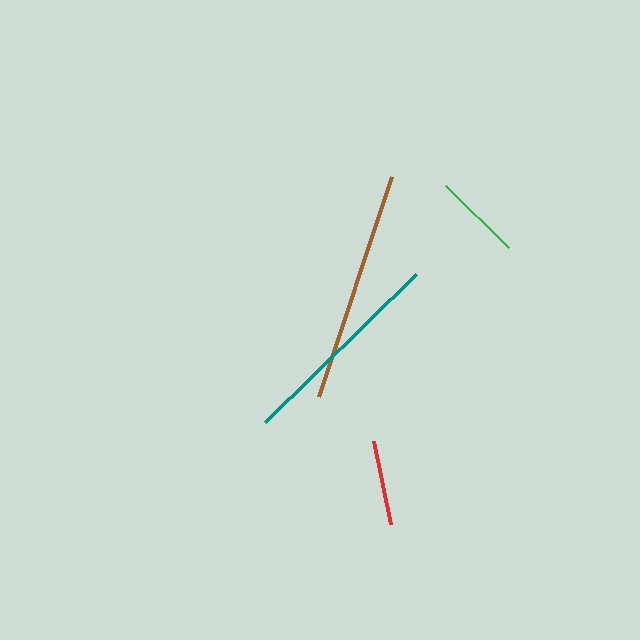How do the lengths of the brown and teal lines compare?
The brown and teal lines are approximately the same length.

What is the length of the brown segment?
The brown segment is approximately 232 pixels long.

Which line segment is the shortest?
The red line is the shortest at approximately 84 pixels.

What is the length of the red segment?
The red segment is approximately 84 pixels long.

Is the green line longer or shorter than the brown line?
The brown line is longer than the green line.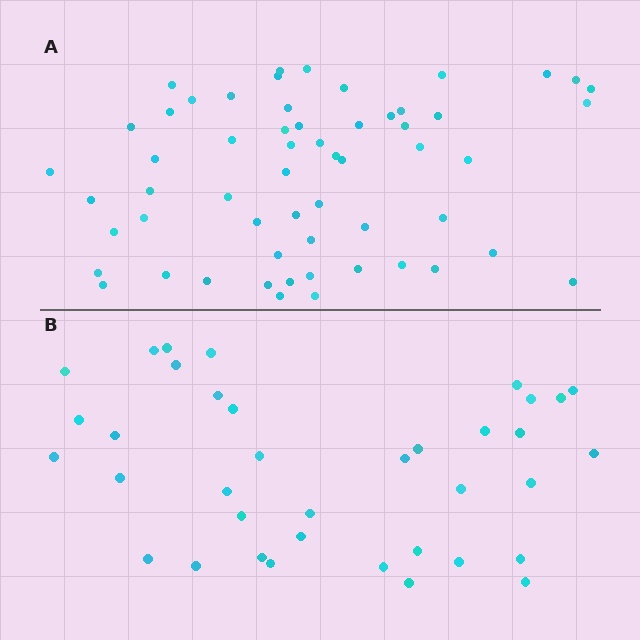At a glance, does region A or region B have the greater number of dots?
Region A (the top region) has more dots.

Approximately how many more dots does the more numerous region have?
Region A has approximately 20 more dots than region B.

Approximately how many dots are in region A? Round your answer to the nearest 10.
About 60 dots. (The exact count is 58, which rounds to 60.)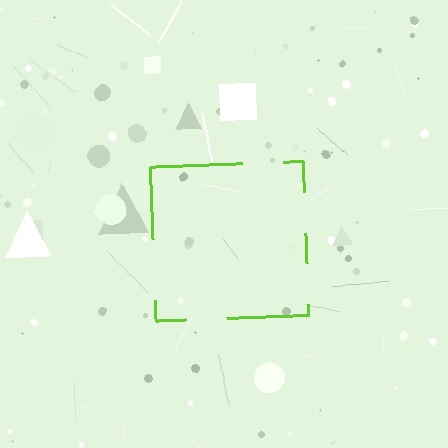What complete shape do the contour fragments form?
The contour fragments form a square.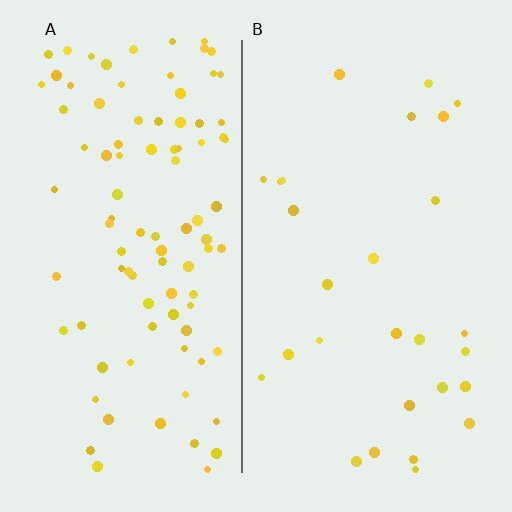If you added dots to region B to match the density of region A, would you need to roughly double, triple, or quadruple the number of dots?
Approximately triple.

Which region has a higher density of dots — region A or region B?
A (the left).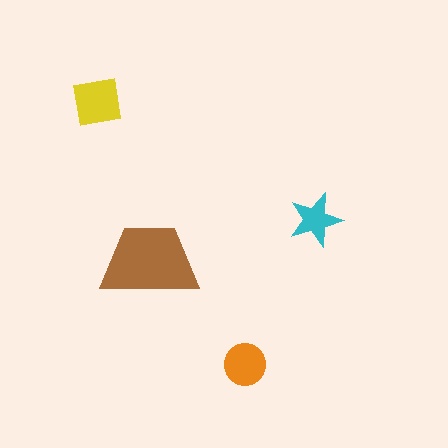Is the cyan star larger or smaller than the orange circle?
Smaller.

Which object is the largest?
The brown trapezoid.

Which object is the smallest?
The cyan star.